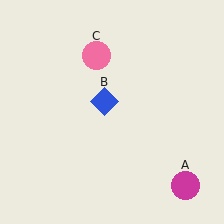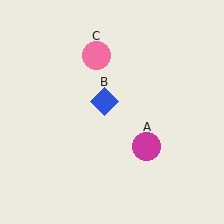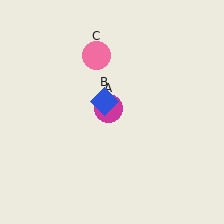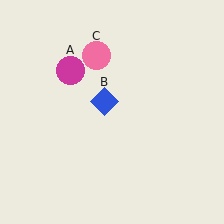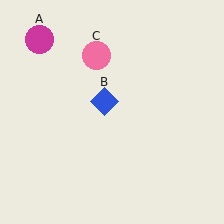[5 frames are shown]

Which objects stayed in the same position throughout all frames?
Blue diamond (object B) and pink circle (object C) remained stationary.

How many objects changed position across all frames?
1 object changed position: magenta circle (object A).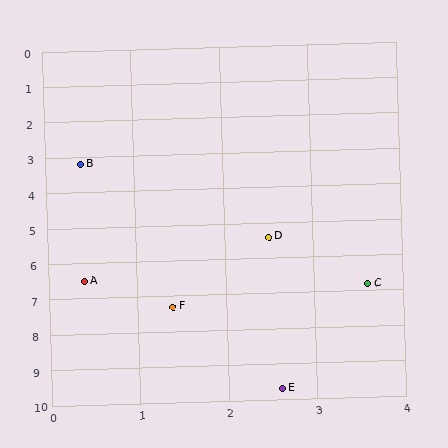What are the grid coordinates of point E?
Point E is at approximately (2.6, 9.7).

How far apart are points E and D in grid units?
Points E and D are about 4.3 grid units apart.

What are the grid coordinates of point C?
Point C is at approximately (3.6, 6.8).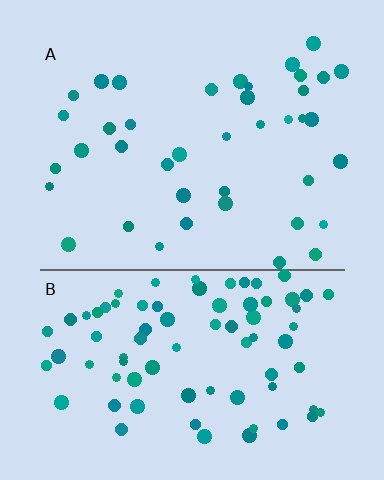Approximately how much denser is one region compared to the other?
Approximately 2.1× — region B over region A.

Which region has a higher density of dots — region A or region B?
B (the bottom).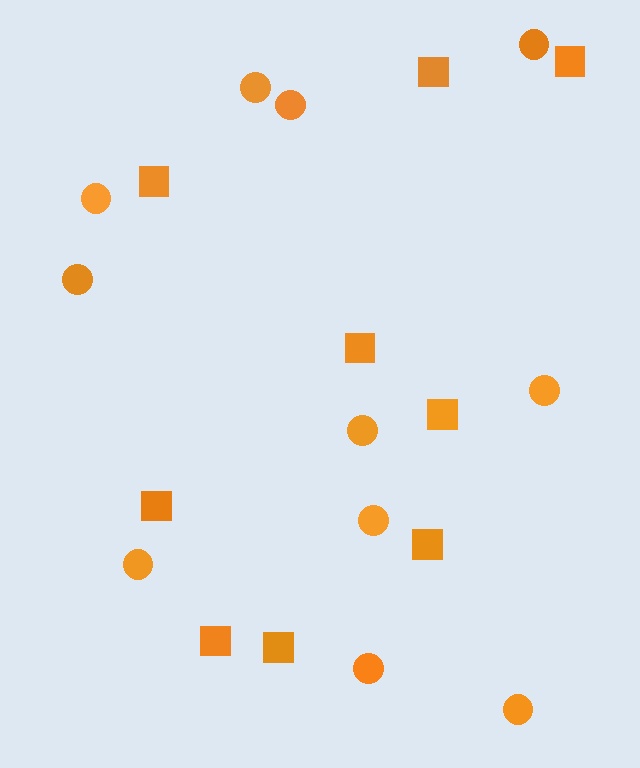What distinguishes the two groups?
There are 2 groups: one group of squares (9) and one group of circles (11).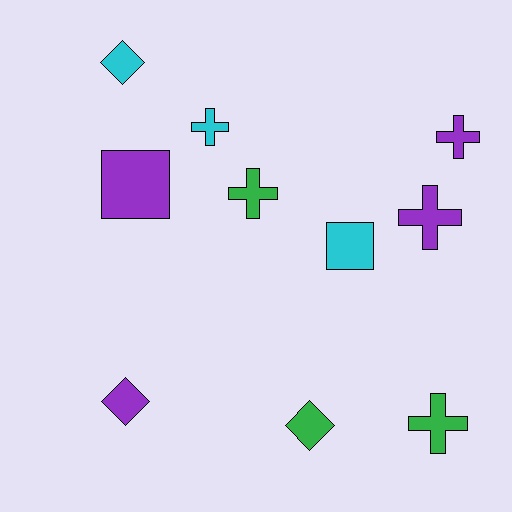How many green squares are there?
There are no green squares.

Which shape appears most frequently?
Cross, with 5 objects.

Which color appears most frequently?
Purple, with 4 objects.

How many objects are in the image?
There are 10 objects.